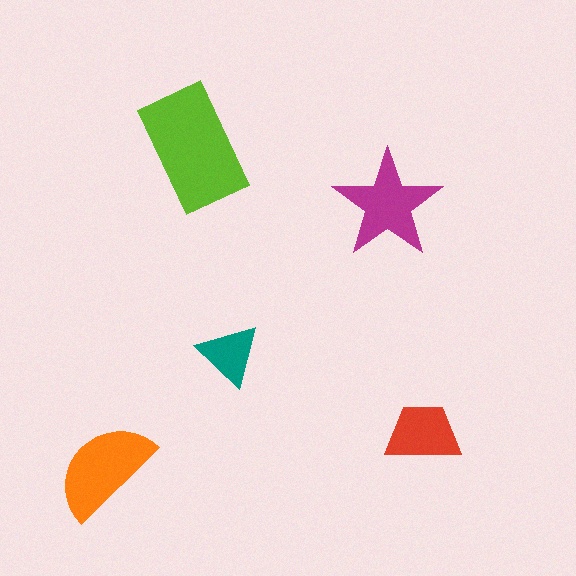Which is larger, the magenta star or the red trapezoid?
The magenta star.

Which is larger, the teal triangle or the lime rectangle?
The lime rectangle.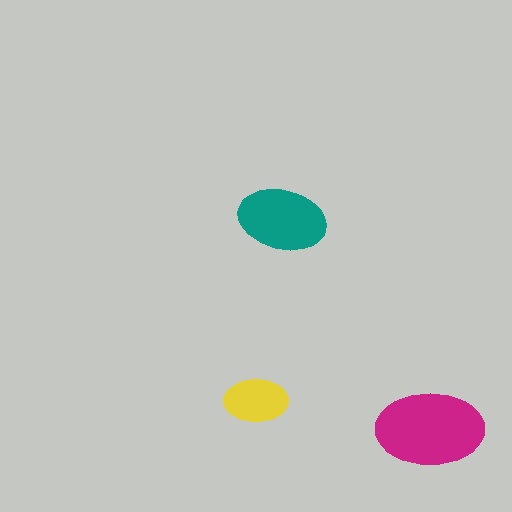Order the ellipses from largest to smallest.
the magenta one, the teal one, the yellow one.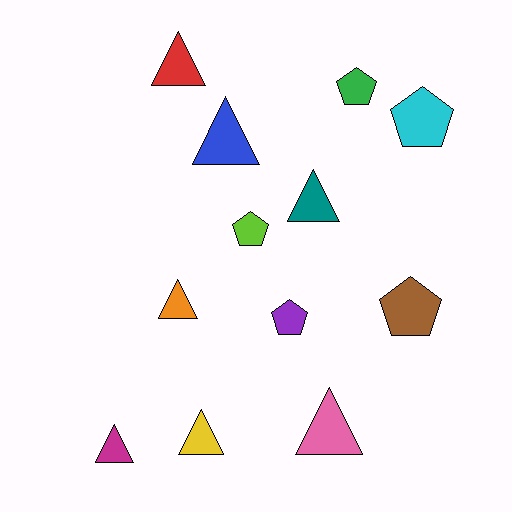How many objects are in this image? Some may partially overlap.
There are 12 objects.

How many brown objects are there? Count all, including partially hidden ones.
There is 1 brown object.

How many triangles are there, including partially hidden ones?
There are 7 triangles.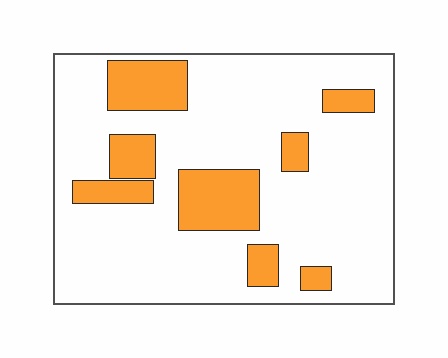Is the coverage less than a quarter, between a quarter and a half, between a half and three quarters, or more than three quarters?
Less than a quarter.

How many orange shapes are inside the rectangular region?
8.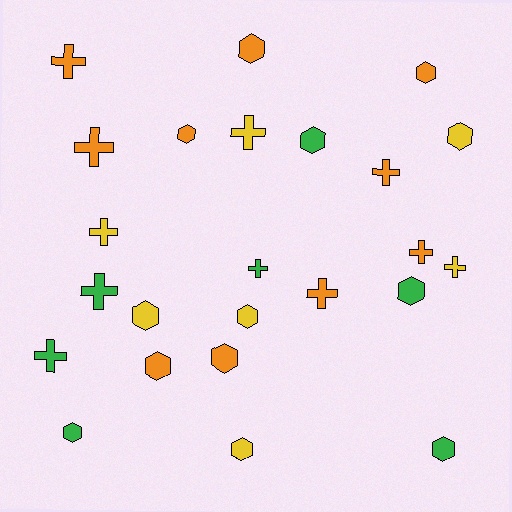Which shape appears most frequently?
Hexagon, with 13 objects.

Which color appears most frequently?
Orange, with 10 objects.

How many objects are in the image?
There are 24 objects.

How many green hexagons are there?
There are 4 green hexagons.